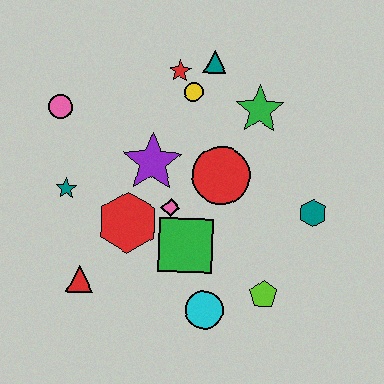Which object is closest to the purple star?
The pink diamond is closest to the purple star.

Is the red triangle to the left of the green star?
Yes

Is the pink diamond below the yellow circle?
Yes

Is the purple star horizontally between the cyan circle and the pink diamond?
No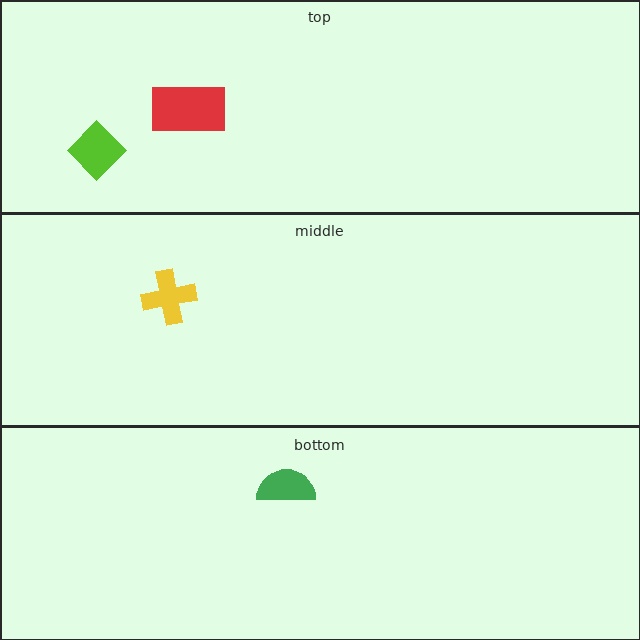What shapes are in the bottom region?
The green semicircle.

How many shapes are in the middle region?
1.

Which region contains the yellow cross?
The middle region.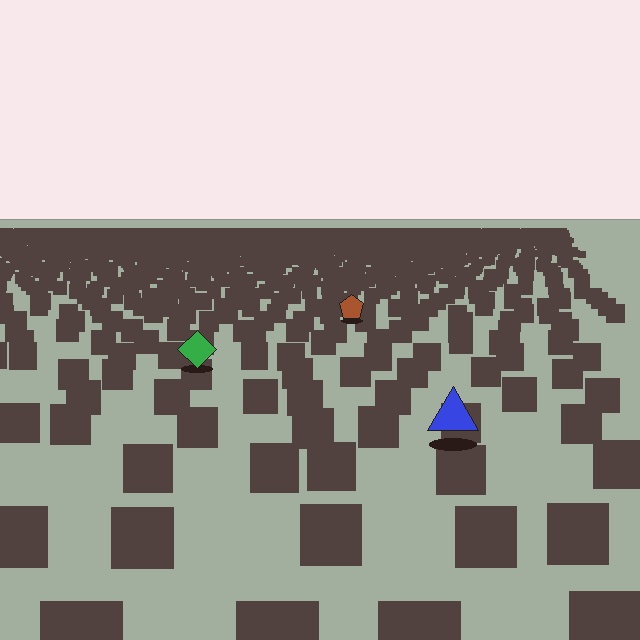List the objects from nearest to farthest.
From nearest to farthest: the blue triangle, the green diamond, the brown pentagon.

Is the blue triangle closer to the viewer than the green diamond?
Yes. The blue triangle is closer — you can tell from the texture gradient: the ground texture is coarser near it.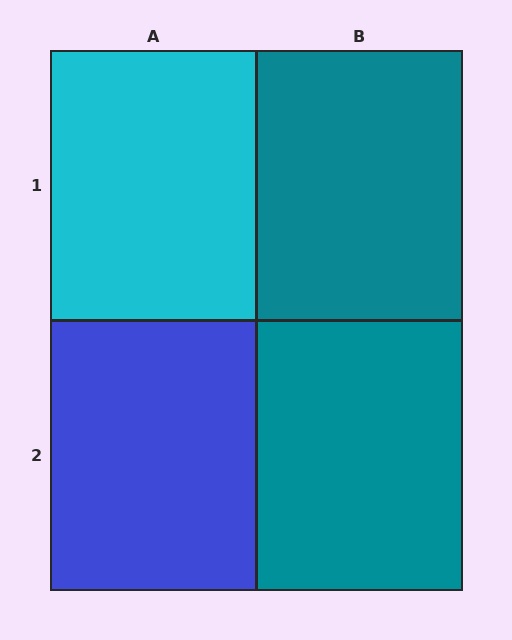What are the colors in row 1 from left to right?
Cyan, teal.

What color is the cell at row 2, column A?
Blue.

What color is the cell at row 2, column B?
Teal.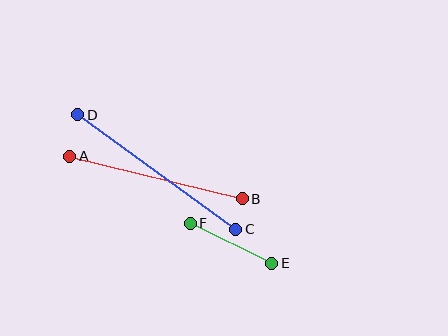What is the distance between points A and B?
The distance is approximately 178 pixels.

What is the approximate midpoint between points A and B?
The midpoint is at approximately (156, 178) pixels.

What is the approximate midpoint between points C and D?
The midpoint is at approximately (157, 172) pixels.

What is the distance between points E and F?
The distance is approximately 91 pixels.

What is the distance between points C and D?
The distance is approximately 195 pixels.